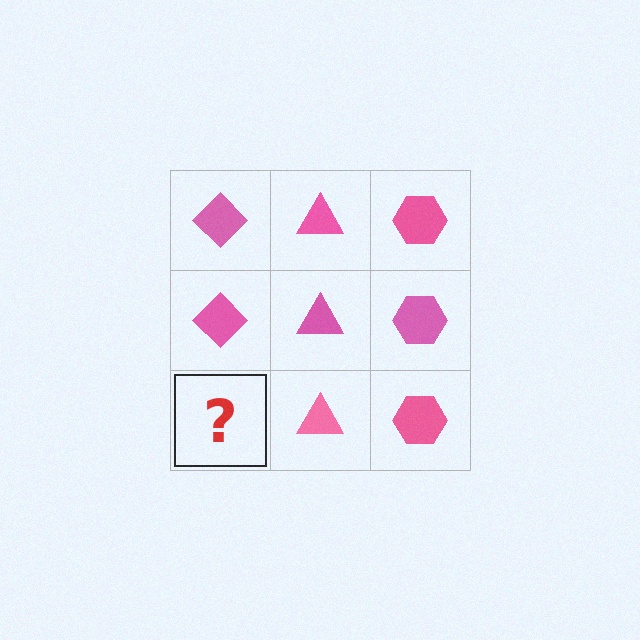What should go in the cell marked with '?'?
The missing cell should contain a pink diamond.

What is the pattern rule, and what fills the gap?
The rule is that each column has a consistent shape. The gap should be filled with a pink diamond.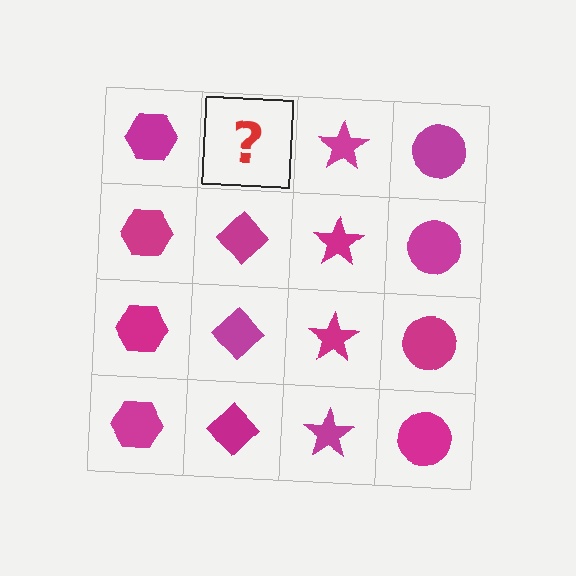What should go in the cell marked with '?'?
The missing cell should contain a magenta diamond.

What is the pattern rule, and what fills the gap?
The rule is that each column has a consistent shape. The gap should be filled with a magenta diamond.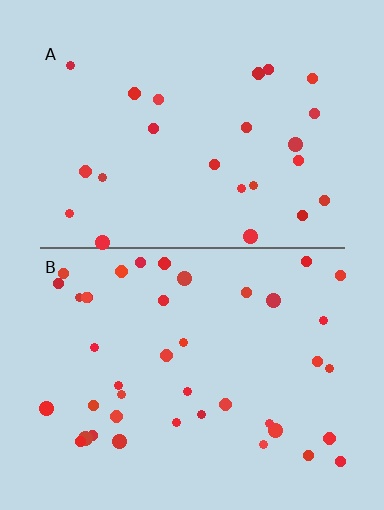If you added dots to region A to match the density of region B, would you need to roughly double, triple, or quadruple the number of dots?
Approximately double.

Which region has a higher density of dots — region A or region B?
B (the bottom).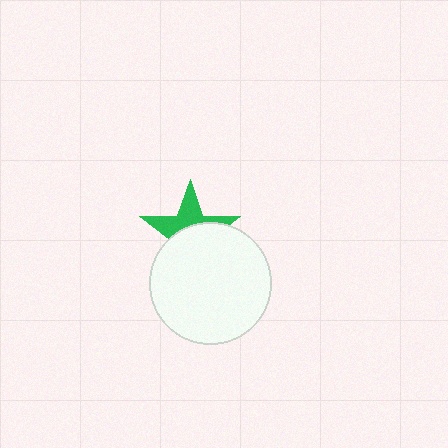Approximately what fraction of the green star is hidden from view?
Roughly 56% of the green star is hidden behind the white circle.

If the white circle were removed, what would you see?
You would see the complete green star.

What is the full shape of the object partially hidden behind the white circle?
The partially hidden object is a green star.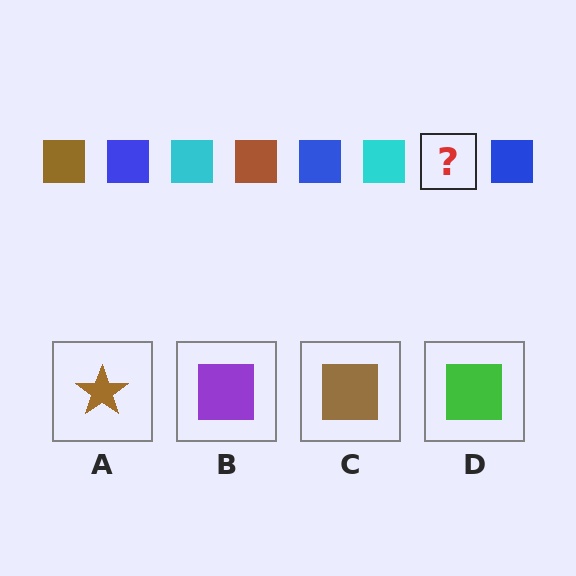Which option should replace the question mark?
Option C.